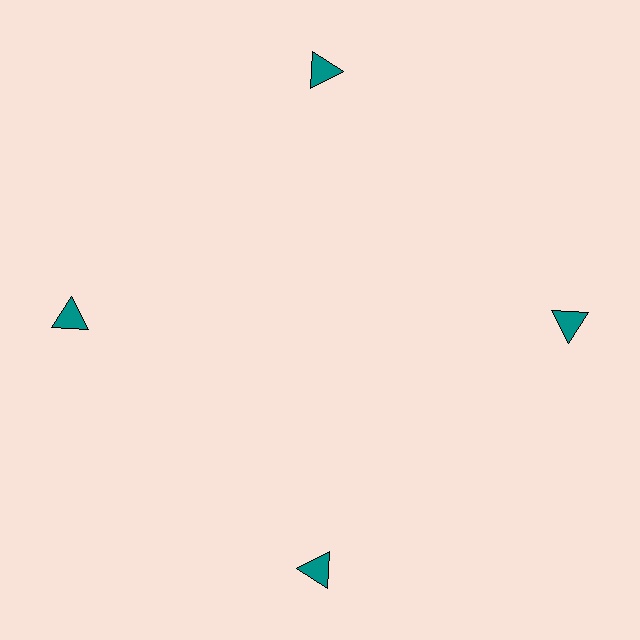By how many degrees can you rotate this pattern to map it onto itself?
The pattern maps onto itself every 90 degrees of rotation.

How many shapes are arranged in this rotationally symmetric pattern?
There are 4 shapes, arranged in 4 groups of 1.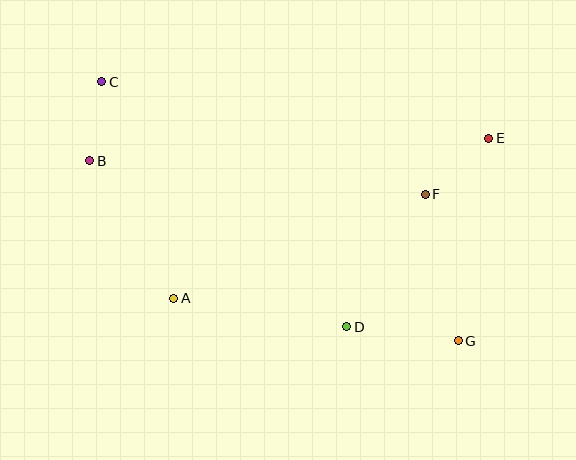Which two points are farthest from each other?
Points C and G are farthest from each other.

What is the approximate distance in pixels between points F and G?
The distance between F and G is approximately 150 pixels.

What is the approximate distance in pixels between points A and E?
The distance between A and E is approximately 353 pixels.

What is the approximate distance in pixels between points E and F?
The distance between E and F is approximately 85 pixels.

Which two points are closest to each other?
Points B and C are closest to each other.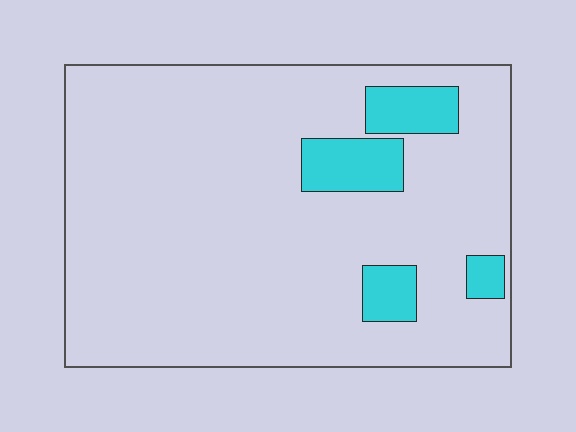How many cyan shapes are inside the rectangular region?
4.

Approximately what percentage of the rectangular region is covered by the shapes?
Approximately 10%.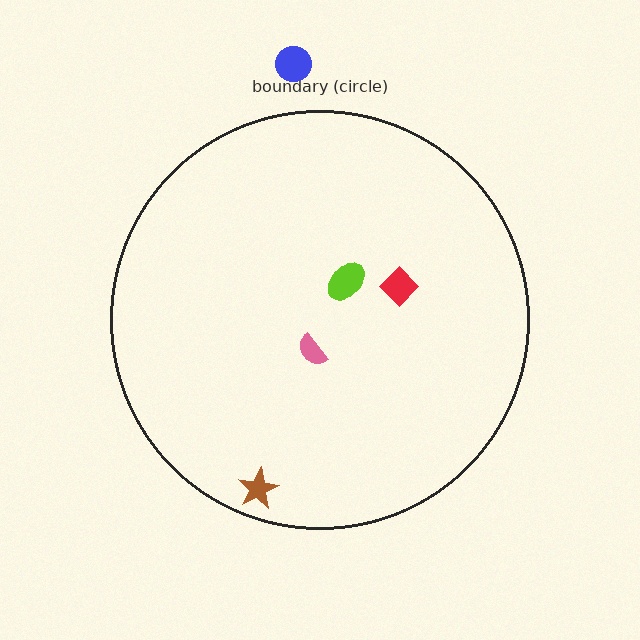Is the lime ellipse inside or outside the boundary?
Inside.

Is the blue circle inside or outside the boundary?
Outside.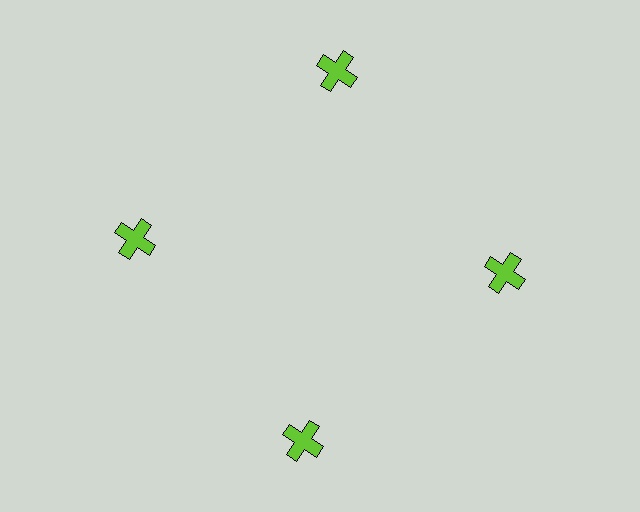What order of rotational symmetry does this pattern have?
This pattern has 4-fold rotational symmetry.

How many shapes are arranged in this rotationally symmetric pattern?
There are 4 shapes, arranged in 4 groups of 1.